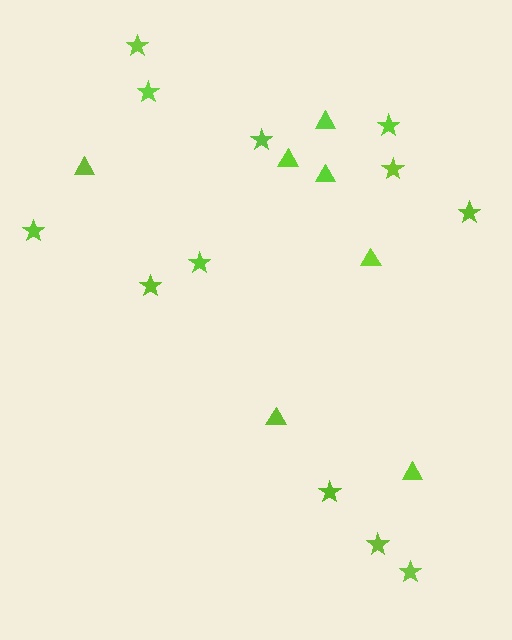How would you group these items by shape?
There are 2 groups: one group of triangles (7) and one group of stars (12).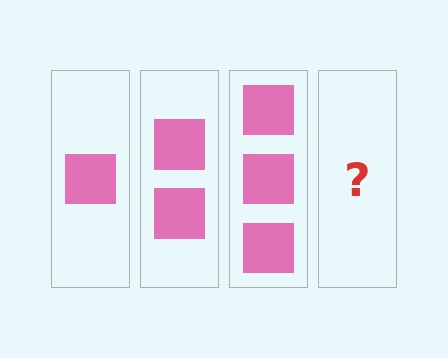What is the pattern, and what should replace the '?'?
The pattern is that each step adds one more square. The '?' should be 4 squares.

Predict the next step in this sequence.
The next step is 4 squares.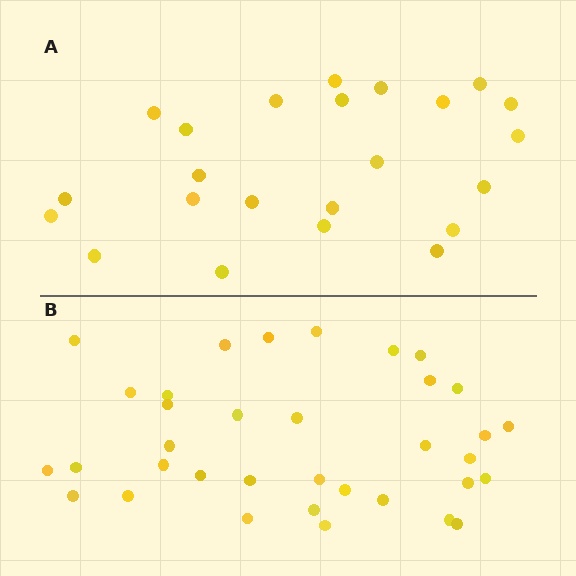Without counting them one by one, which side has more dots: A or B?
Region B (the bottom region) has more dots.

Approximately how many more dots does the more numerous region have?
Region B has roughly 12 or so more dots than region A.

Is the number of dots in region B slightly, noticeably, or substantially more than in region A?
Region B has substantially more. The ratio is roughly 1.5 to 1.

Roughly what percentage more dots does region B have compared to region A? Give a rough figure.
About 50% more.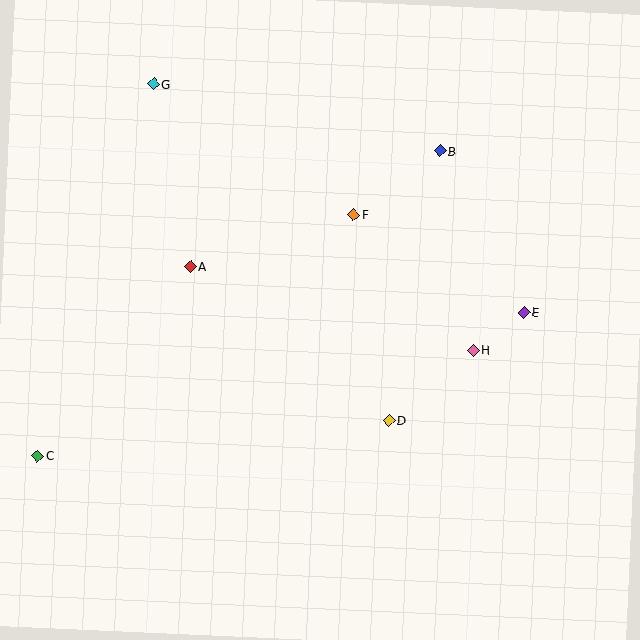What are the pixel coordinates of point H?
Point H is at (473, 350).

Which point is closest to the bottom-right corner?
Point D is closest to the bottom-right corner.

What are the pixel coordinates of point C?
Point C is at (37, 456).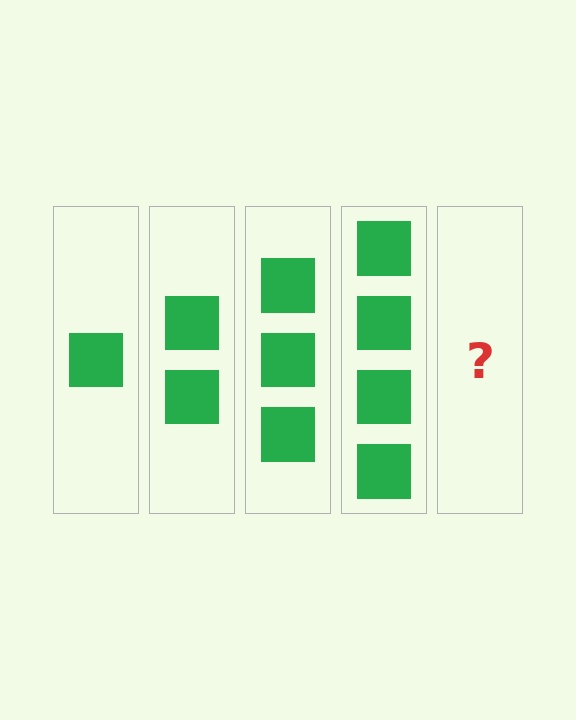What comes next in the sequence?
The next element should be 5 squares.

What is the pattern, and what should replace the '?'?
The pattern is that each step adds one more square. The '?' should be 5 squares.